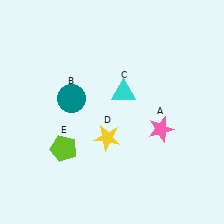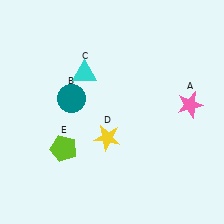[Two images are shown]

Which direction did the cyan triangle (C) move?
The cyan triangle (C) moved left.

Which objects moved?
The objects that moved are: the pink star (A), the cyan triangle (C).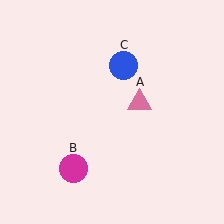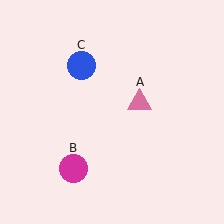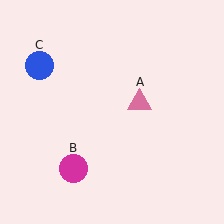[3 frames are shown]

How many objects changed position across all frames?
1 object changed position: blue circle (object C).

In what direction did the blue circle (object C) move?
The blue circle (object C) moved left.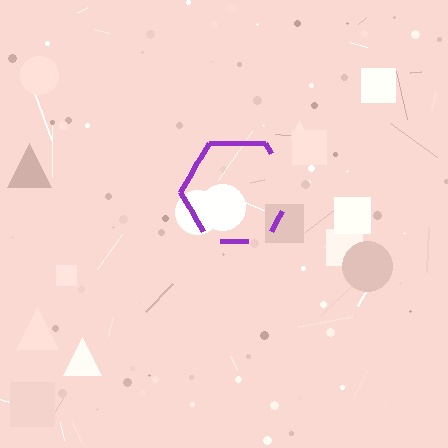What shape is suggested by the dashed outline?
The dashed outline suggests a hexagon.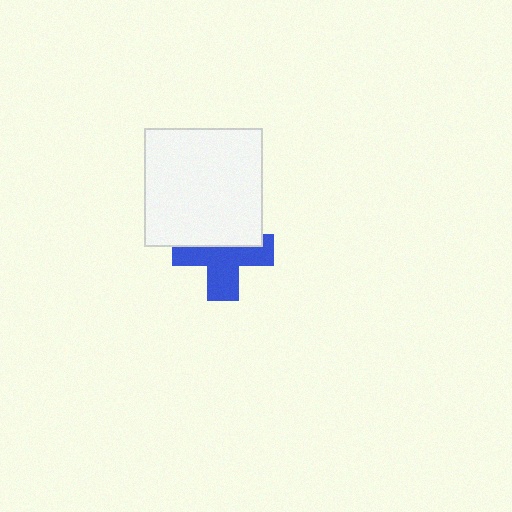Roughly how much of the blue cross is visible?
About half of it is visible (roughly 57%).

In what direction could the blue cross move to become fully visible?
The blue cross could move down. That would shift it out from behind the white rectangle entirely.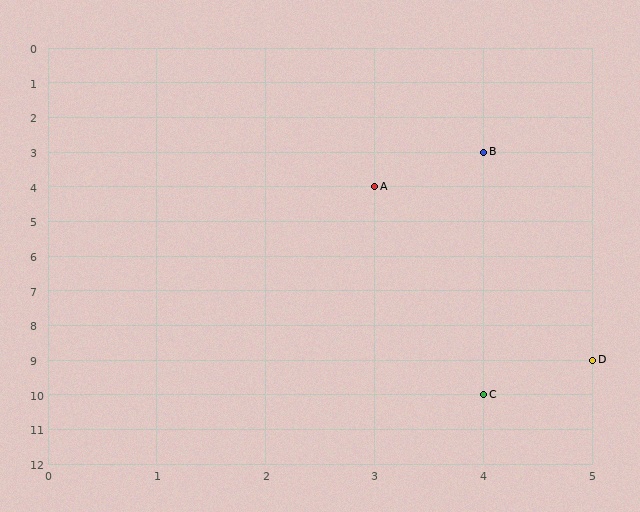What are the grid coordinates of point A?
Point A is at grid coordinates (3, 4).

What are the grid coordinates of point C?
Point C is at grid coordinates (4, 10).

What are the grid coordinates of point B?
Point B is at grid coordinates (4, 3).